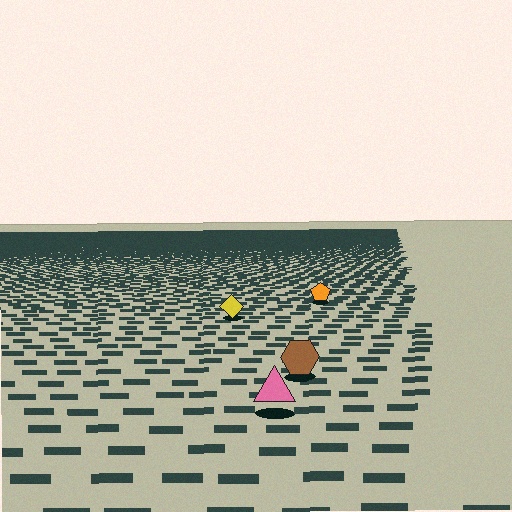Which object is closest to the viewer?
The pink triangle is closest. The texture marks near it are larger and more spread out.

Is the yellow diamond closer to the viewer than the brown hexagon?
No. The brown hexagon is closer — you can tell from the texture gradient: the ground texture is coarser near it.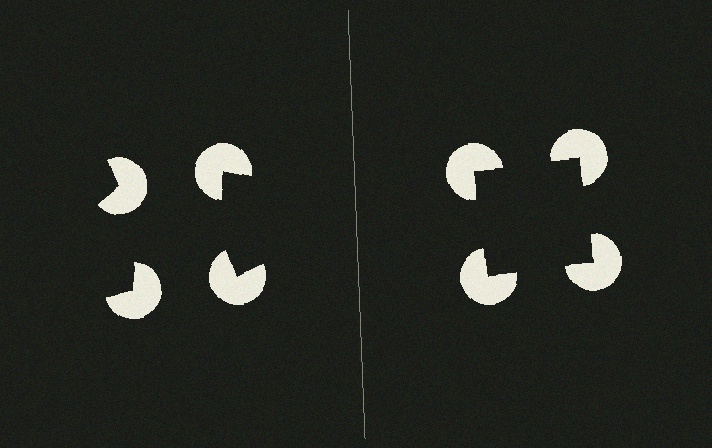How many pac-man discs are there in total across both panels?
8 — 4 on each side.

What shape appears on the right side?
An illusory square.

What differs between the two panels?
The pac-man discs are positioned identically on both sides; only the wedge orientations differ. On the right they align to a square; on the left they are misaligned.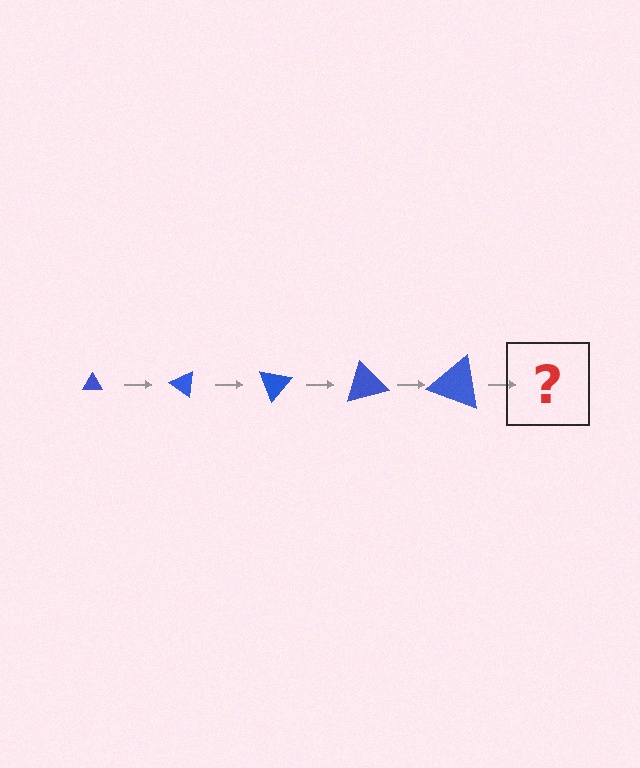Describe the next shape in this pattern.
It should be a triangle, larger than the previous one and rotated 175 degrees from the start.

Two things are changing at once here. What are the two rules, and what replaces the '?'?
The two rules are that the triangle grows larger each step and it rotates 35 degrees each step. The '?' should be a triangle, larger than the previous one and rotated 175 degrees from the start.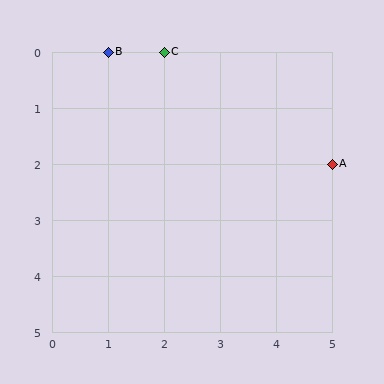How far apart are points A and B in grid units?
Points A and B are 4 columns and 2 rows apart (about 4.5 grid units diagonally).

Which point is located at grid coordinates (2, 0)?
Point C is at (2, 0).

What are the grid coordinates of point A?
Point A is at grid coordinates (5, 2).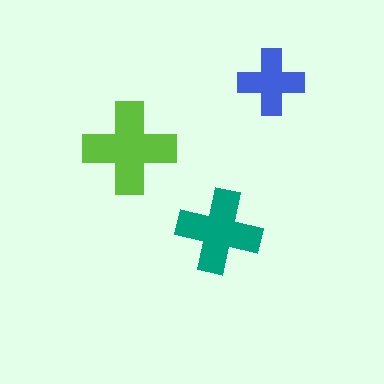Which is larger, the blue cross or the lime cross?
The lime one.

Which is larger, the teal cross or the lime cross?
The lime one.